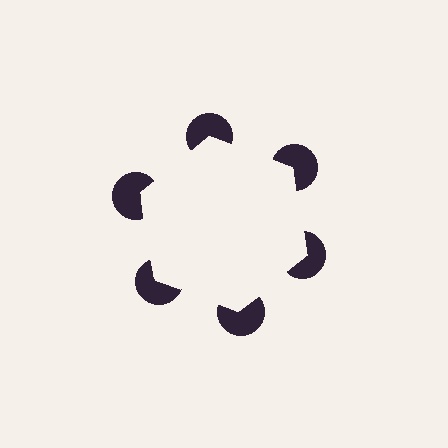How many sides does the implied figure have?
6 sides.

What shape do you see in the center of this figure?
An illusory hexagon — its edges are inferred from the aligned wedge cuts in the pac-man discs, not physically drawn.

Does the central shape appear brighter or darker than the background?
It typically appears slightly brighter than the background, even though no actual brightness change is drawn.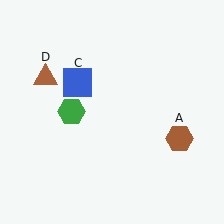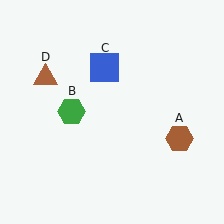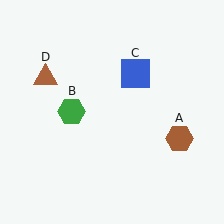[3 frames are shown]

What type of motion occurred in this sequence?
The blue square (object C) rotated clockwise around the center of the scene.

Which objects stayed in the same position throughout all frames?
Brown hexagon (object A) and green hexagon (object B) and brown triangle (object D) remained stationary.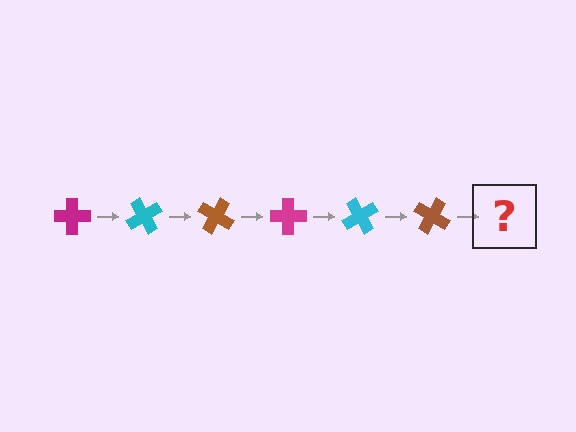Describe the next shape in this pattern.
It should be a magenta cross, rotated 360 degrees from the start.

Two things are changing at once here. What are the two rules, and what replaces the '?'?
The two rules are that it rotates 60 degrees each step and the color cycles through magenta, cyan, and brown. The '?' should be a magenta cross, rotated 360 degrees from the start.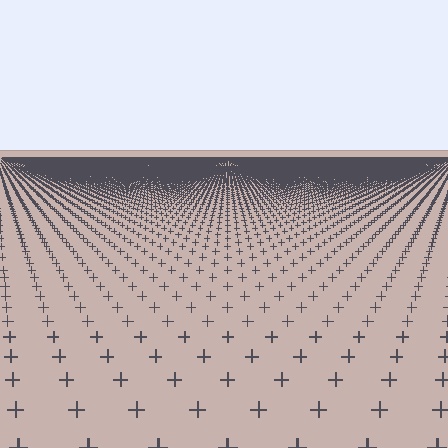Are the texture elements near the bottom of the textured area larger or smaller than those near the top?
Larger. Near the bottom, elements are closer to the viewer and appear at a bigger on-screen size.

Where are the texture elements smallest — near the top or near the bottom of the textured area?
Near the top.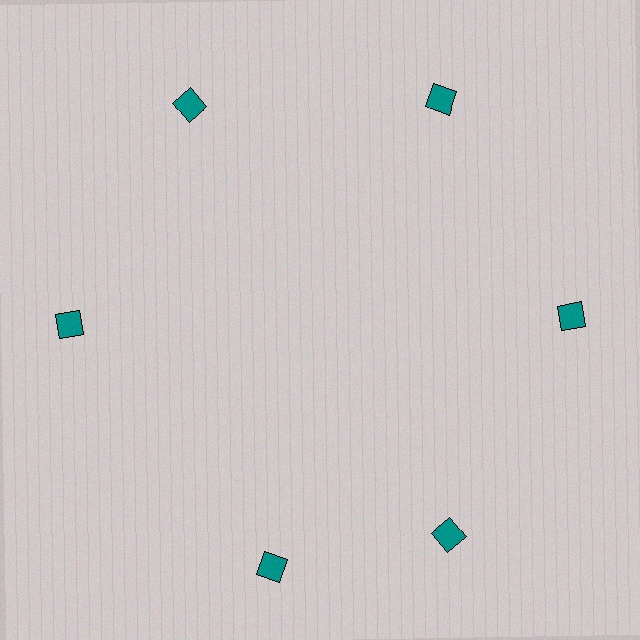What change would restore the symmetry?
The symmetry would be restored by rotating it back into even spacing with its neighbors so that all 6 diamonds sit at equal angles and equal distance from the center.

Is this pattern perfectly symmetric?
No. The 6 teal diamonds are arranged in a ring, but one element near the 7 o'clock position is rotated out of alignment along the ring, breaking the 6-fold rotational symmetry.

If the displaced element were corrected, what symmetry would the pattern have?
It would have 6-fold rotational symmetry — the pattern would map onto itself every 60 degrees.